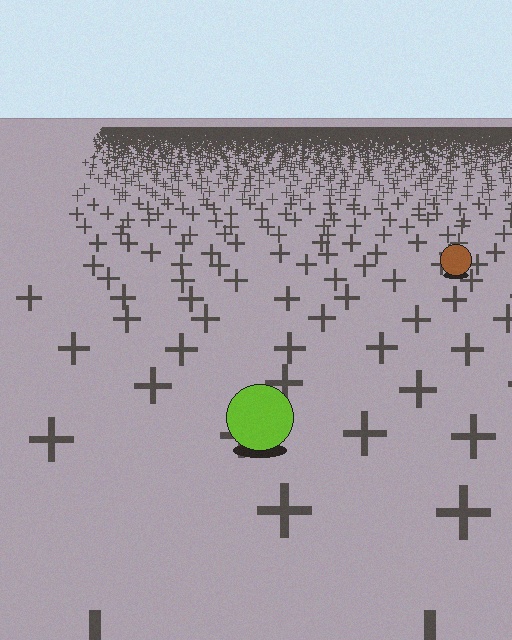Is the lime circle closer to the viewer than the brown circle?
Yes. The lime circle is closer — you can tell from the texture gradient: the ground texture is coarser near it.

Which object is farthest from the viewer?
The brown circle is farthest from the viewer. It appears smaller and the ground texture around it is denser.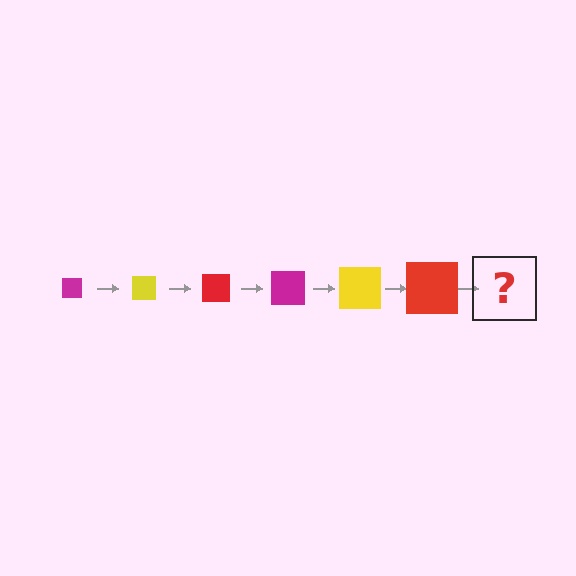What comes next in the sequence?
The next element should be a magenta square, larger than the previous one.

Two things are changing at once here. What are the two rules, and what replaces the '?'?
The two rules are that the square grows larger each step and the color cycles through magenta, yellow, and red. The '?' should be a magenta square, larger than the previous one.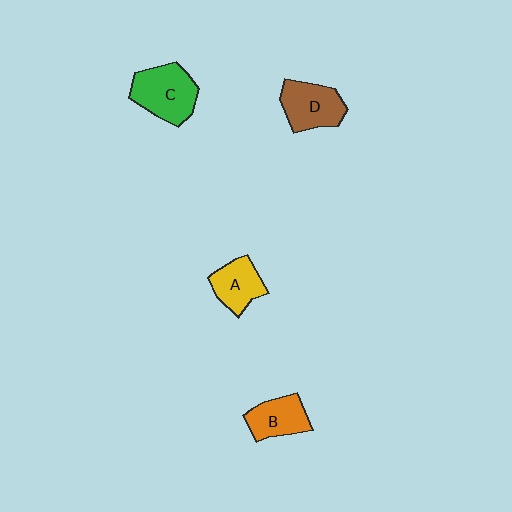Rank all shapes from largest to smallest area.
From largest to smallest: C (green), D (brown), B (orange), A (yellow).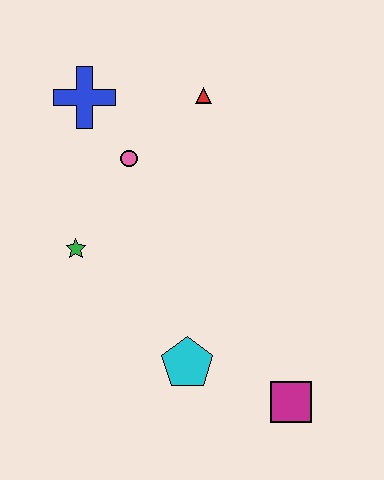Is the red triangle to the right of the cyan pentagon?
Yes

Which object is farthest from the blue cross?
The magenta square is farthest from the blue cross.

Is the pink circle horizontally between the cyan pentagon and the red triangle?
No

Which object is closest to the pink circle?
The blue cross is closest to the pink circle.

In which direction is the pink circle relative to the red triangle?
The pink circle is to the left of the red triangle.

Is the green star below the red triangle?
Yes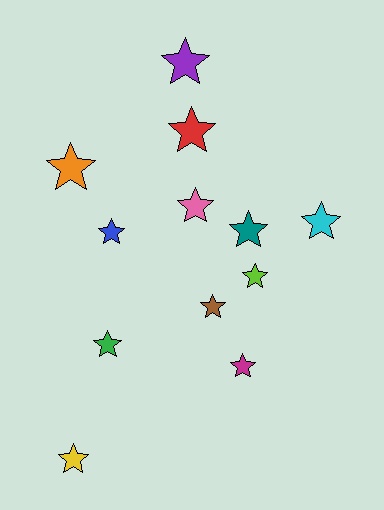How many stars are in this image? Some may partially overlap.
There are 12 stars.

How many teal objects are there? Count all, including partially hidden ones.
There is 1 teal object.